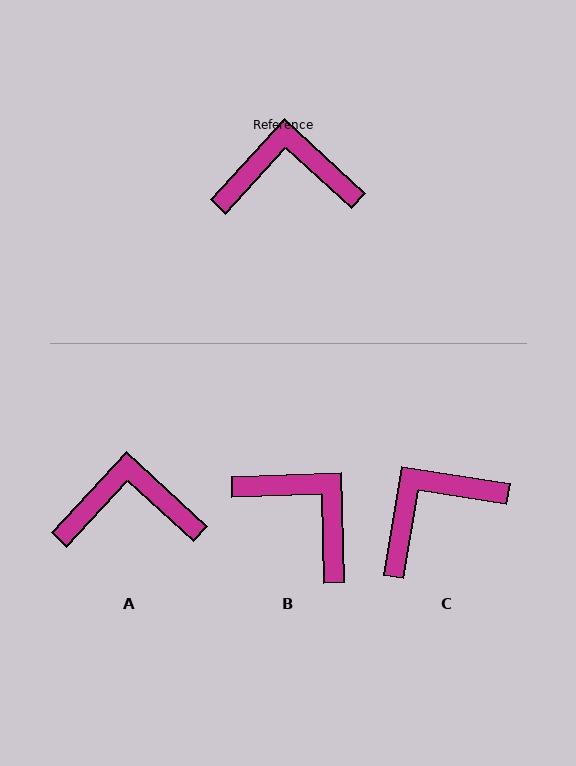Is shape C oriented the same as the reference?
No, it is off by about 33 degrees.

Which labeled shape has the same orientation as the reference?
A.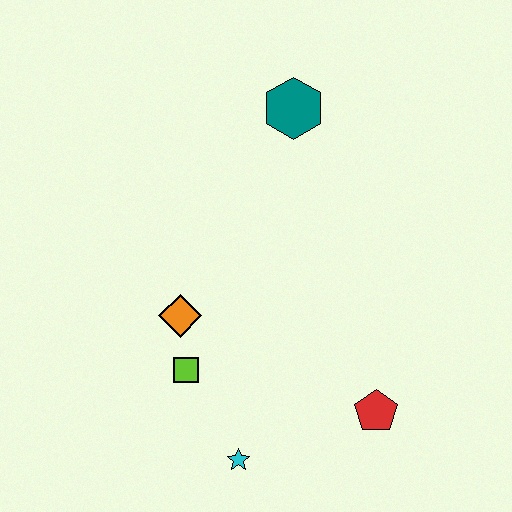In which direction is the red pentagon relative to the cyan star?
The red pentagon is to the right of the cyan star.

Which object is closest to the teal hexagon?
The orange diamond is closest to the teal hexagon.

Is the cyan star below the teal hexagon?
Yes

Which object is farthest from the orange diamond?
The teal hexagon is farthest from the orange diamond.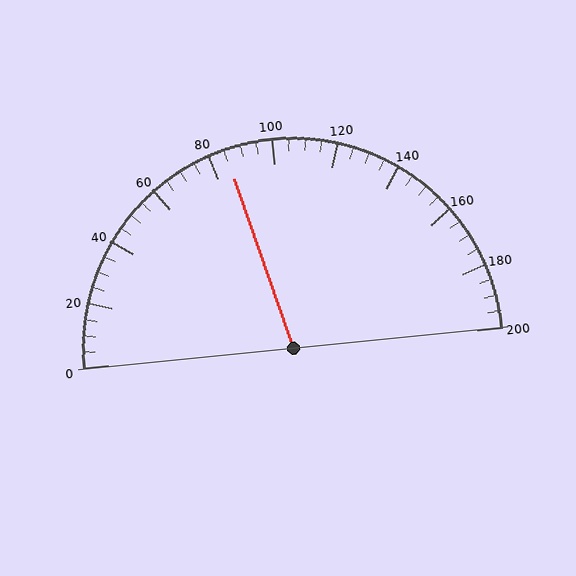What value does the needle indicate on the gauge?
The needle indicates approximately 85.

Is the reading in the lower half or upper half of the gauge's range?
The reading is in the lower half of the range (0 to 200).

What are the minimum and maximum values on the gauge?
The gauge ranges from 0 to 200.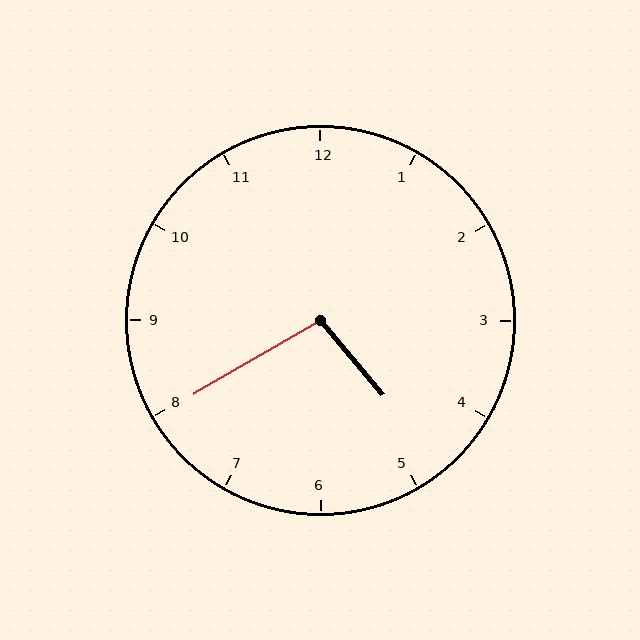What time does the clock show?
4:40.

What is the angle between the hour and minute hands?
Approximately 100 degrees.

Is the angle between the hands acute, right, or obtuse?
It is obtuse.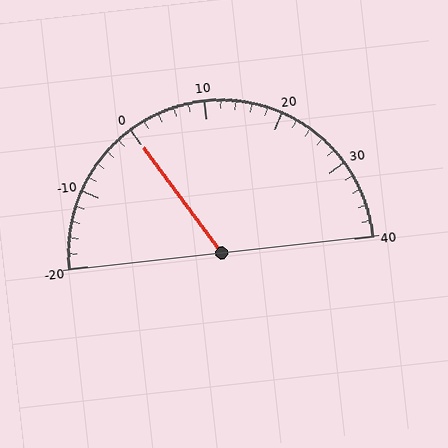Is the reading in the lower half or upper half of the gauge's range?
The reading is in the lower half of the range (-20 to 40).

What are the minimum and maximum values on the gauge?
The gauge ranges from -20 to 40.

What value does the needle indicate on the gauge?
The needle indicates approximately 0.